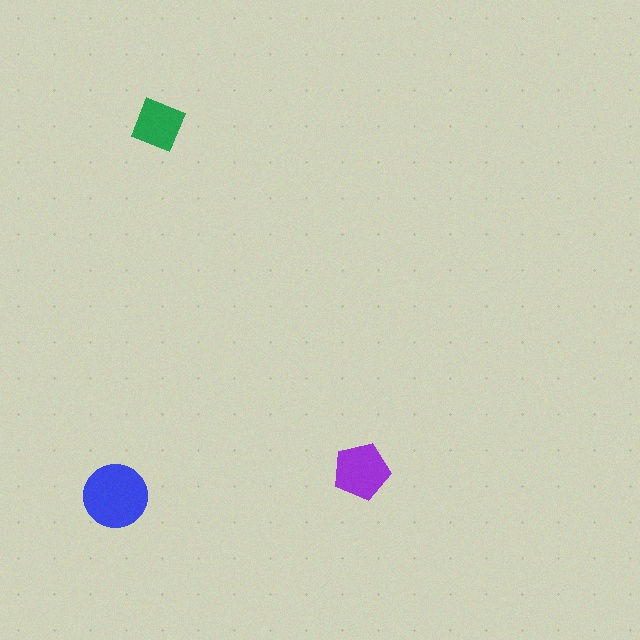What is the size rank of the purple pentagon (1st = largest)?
2nd.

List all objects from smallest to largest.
The green diamond, the purple pentagon, the blue circle.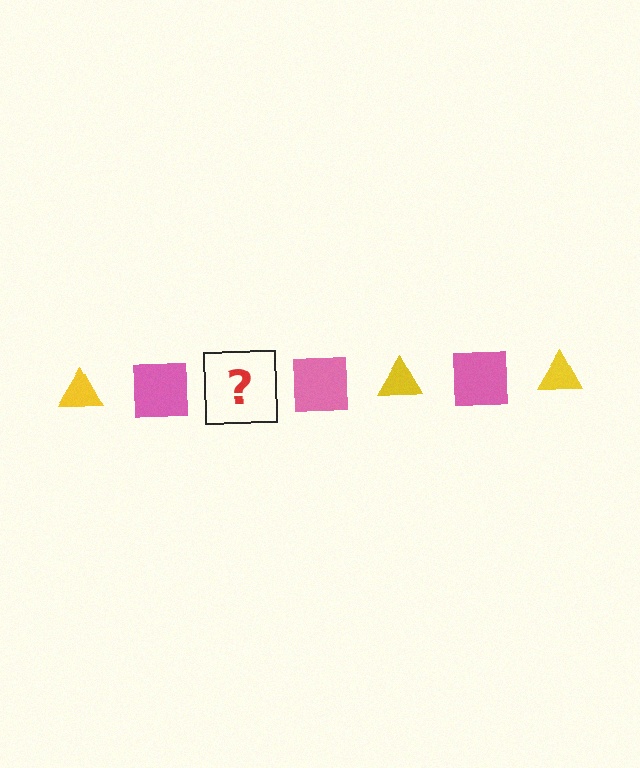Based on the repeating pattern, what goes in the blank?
The blank should be a yellow triangle.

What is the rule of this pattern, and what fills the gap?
The rule is that the pattern alternates between yellow triangle and pink square. The gap should be filled with a yellow triangle.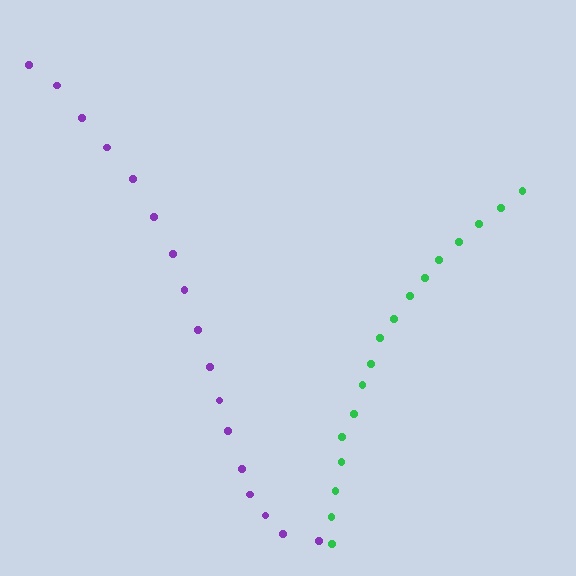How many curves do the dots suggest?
There are 2 distinct paths.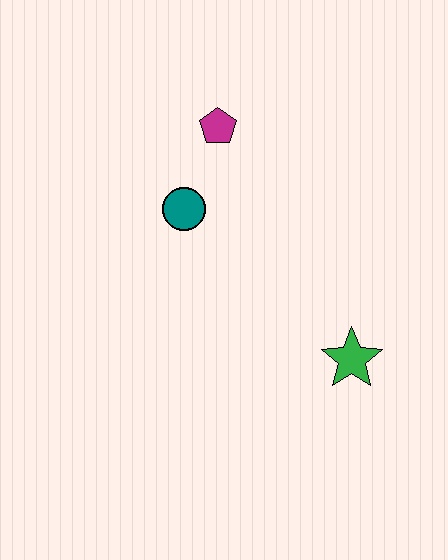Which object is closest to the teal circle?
The magenta pentagon is closest to the teal circle.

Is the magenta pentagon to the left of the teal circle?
No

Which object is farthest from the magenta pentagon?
The green star is farthest from the magenta pentagon.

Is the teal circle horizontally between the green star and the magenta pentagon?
No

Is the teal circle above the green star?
Yes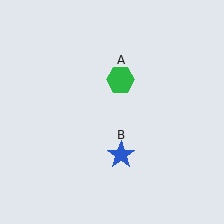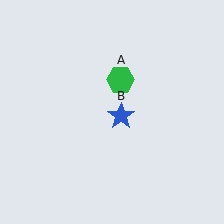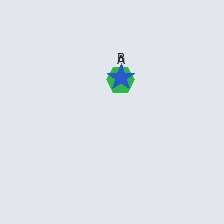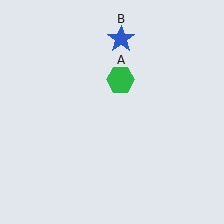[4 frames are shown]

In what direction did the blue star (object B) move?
The blue star (object B) moved up.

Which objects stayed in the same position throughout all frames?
Green hexagon (object A) remained stationary.